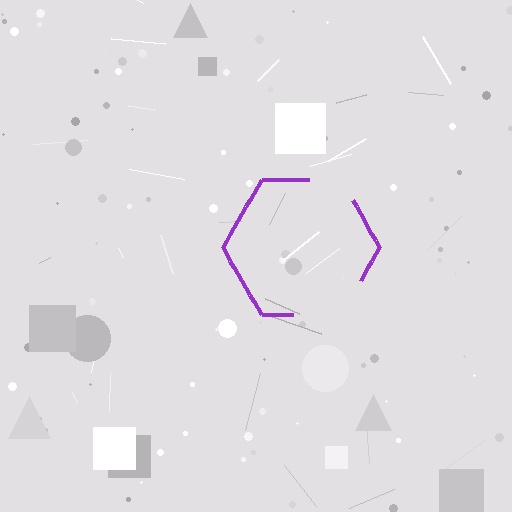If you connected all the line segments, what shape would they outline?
They would outline a hexagon.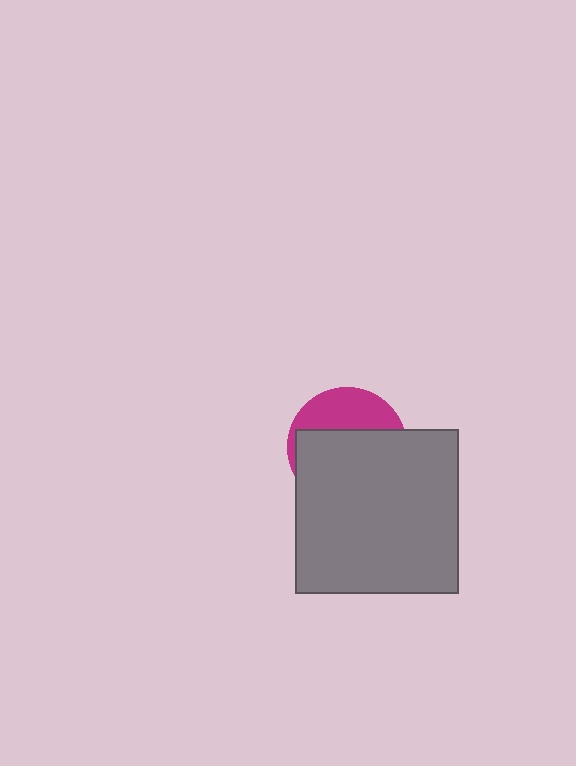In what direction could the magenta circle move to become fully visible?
The magenta circle could move up. That would shift it out from behind the gray square entirely.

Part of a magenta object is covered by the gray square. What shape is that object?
It is a circle.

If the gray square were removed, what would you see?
You would see the complete magenta circle.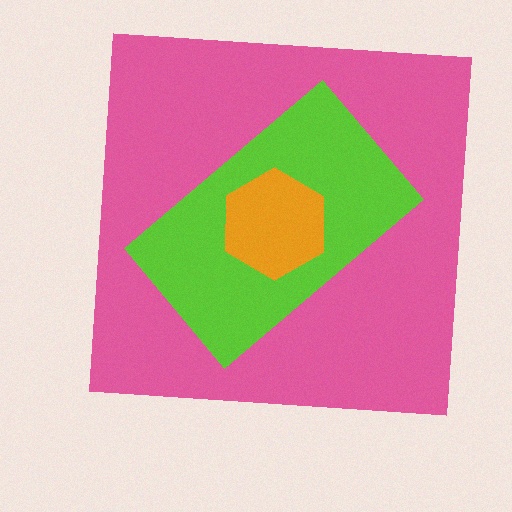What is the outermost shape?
The pink square.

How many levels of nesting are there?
3.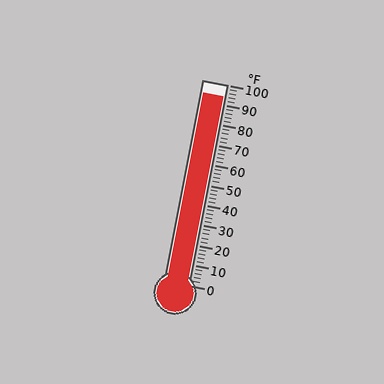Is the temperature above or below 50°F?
The temperature is above 50°F.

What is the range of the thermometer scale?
The thermometer scale ranges from 0°F to 100°F.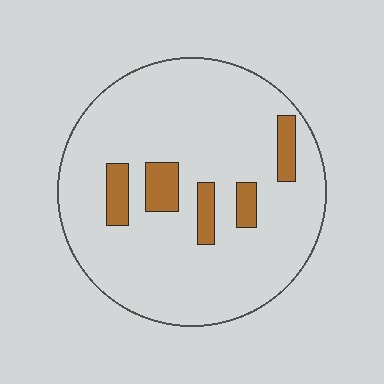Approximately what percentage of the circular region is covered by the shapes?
Approximately 10%.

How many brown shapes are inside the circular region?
5.